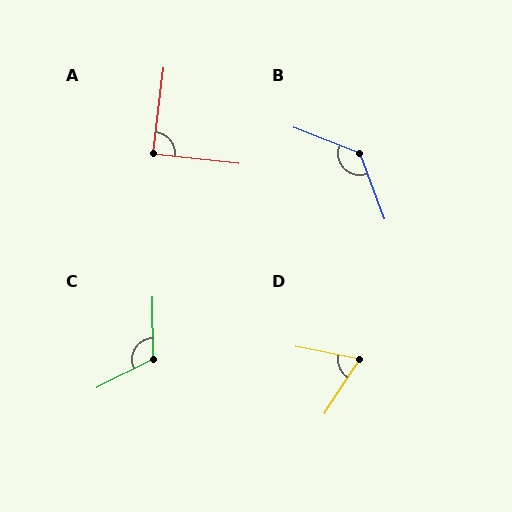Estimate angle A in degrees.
Approximately 90 degrees.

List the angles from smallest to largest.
D (69°), A (90°), C (116°), B (132°).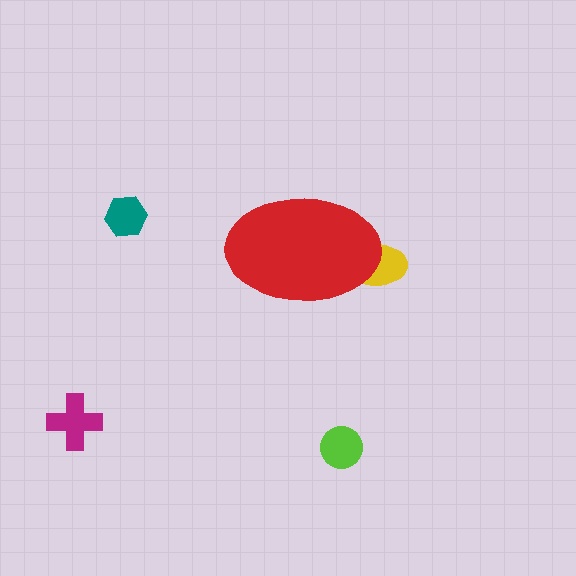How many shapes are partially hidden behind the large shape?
1 shape is partially hidden.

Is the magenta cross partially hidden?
No, the magenta cross is fully visible.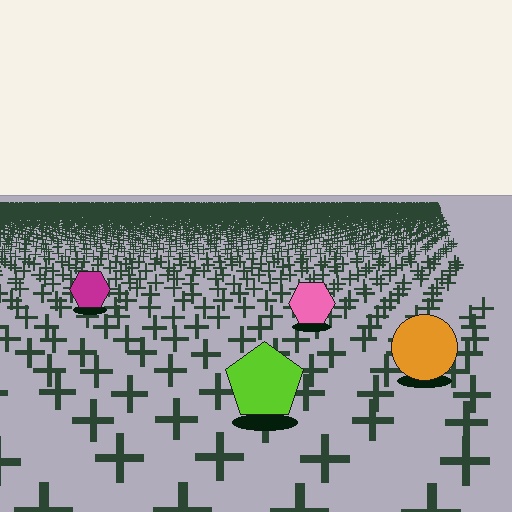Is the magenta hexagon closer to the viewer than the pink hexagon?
No. The pink hexagon is closer — you can tell from the texture gradient: the ground texture is coarser near it.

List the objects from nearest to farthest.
From nearest to farthest: the lime pentagon, the orange circle, the pink hexagon, the magenta hexagon.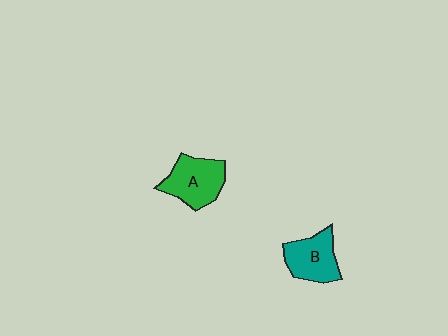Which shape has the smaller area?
Shape B (teal).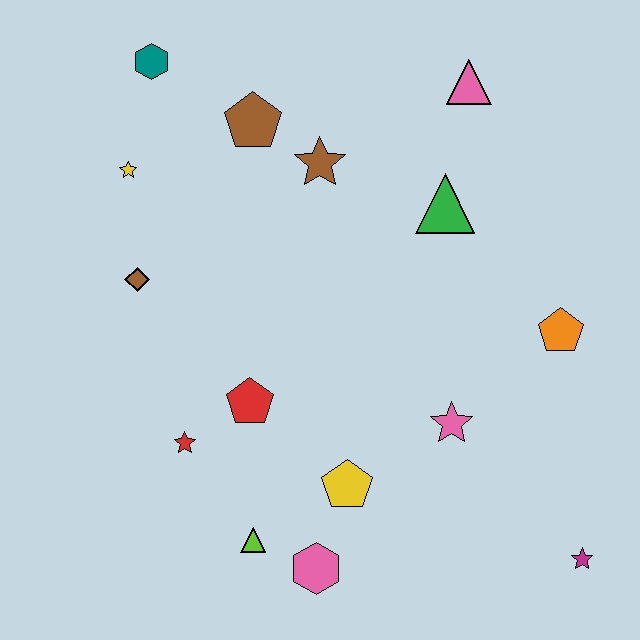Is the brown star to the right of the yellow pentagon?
No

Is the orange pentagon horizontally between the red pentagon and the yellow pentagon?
No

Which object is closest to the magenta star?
The pink star is closest to the magenta star.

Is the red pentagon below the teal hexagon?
Yes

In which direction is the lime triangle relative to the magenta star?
The lime triangle is to the left of the magenta star.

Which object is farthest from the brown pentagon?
The magenta star is farthest from the brown pentagon.